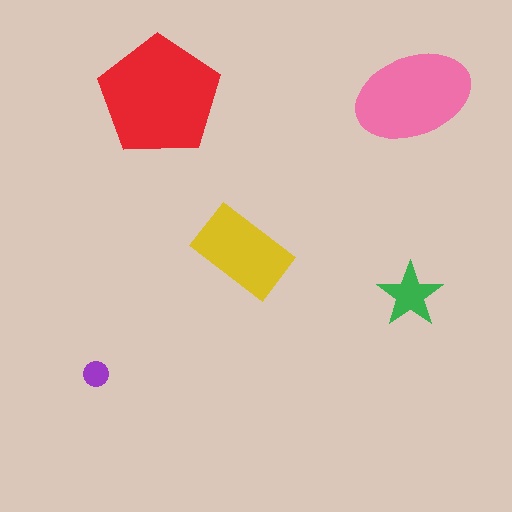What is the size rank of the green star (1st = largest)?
4th.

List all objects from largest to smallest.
The red pentagon, the pink ellipse, the yellow rectangle, the green star, the purple circle.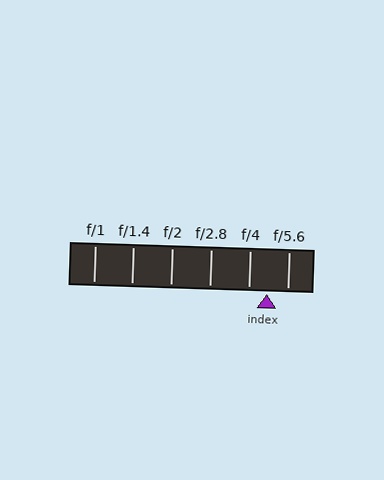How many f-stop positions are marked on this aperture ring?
There are 6 f-stop positions marked.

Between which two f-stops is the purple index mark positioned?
The index mark is between f/4 and f/5.6.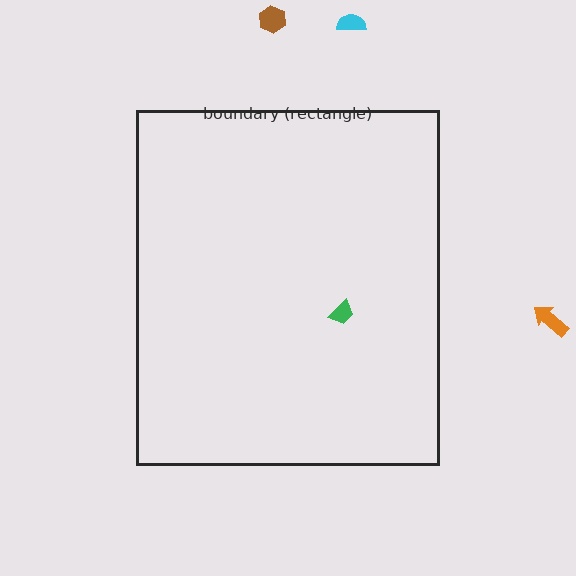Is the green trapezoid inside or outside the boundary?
Inside.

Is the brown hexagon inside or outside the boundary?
Outside.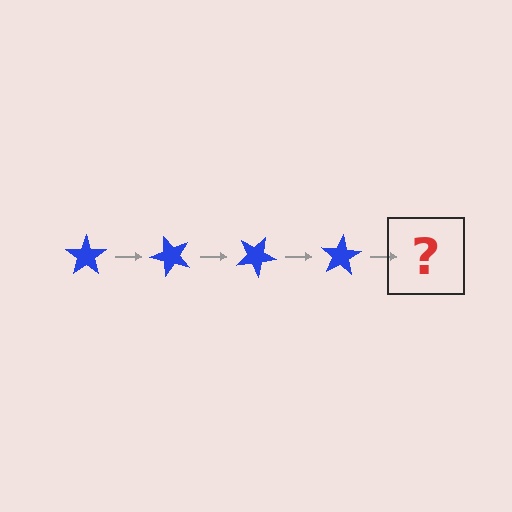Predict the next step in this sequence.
The next step is a blue star rotated 200 degrees.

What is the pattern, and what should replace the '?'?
The pattern is that the star rotates 50 degrees each step. The '?' should be a blue star rotated 200 degrees.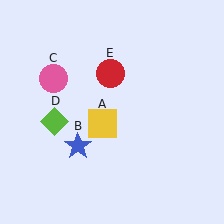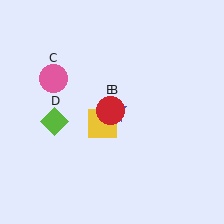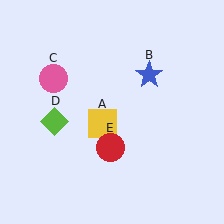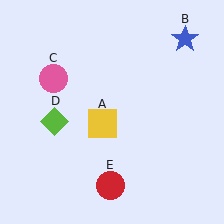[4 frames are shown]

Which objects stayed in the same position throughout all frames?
Yellow square (object A) and pink circle (object C) and lime diamond (object D) remained stationary.